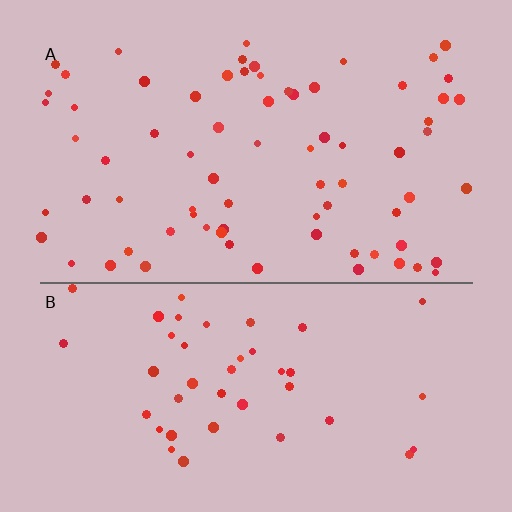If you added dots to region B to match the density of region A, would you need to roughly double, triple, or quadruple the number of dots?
Approximately double.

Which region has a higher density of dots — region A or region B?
A (the top).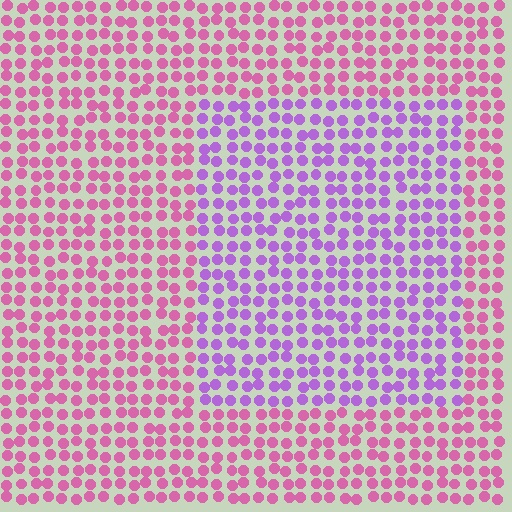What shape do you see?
I see a rectangle.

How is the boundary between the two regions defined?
The boundary is defined purely by a slight shift in hue (about 43 degrees). Spacing, size, and orientation are identical on both sides.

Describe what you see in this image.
The image is filled with small pink elements in a uniform arrangement. A rectangle-shaped region is visible where the elements are tinted to a slightly different hue, forming a subtle color boundary.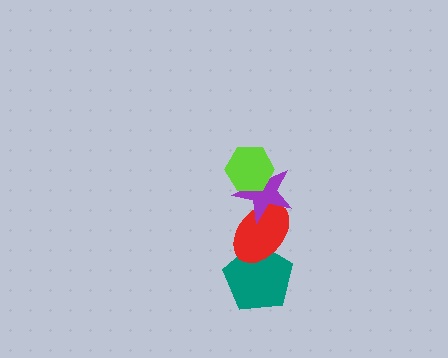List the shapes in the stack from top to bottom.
From top to bottom: the lime hexagon, the purple star, the red ellipse, the teal pentagon.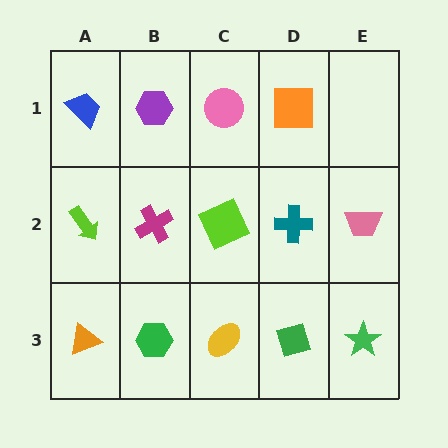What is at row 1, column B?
A purple hexagon.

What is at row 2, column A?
A lime arrow.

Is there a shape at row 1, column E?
No, that cell is empty.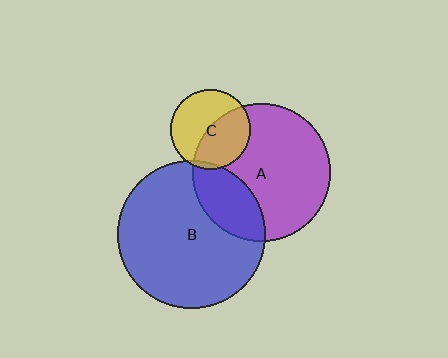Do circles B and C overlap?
Yes.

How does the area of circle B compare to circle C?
Approximately 3.5 times.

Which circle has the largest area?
Circle B (blue).